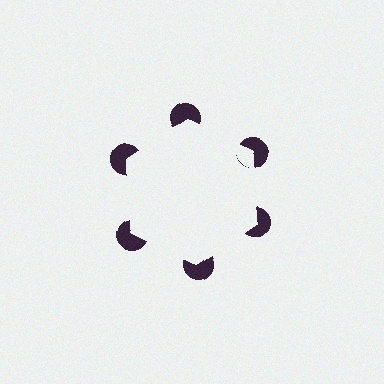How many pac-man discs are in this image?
There are 6 — one at each vertex of the illusory hexagon.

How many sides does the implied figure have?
6 sides.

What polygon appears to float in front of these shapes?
An illusory hexagon — its edges are inferred from the aligned wedge cuts in the pac-man discs, not physically drawn.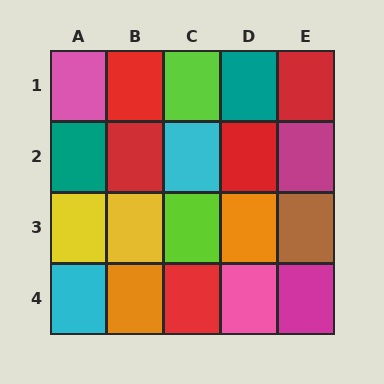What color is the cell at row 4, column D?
Pink.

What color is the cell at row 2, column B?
Red.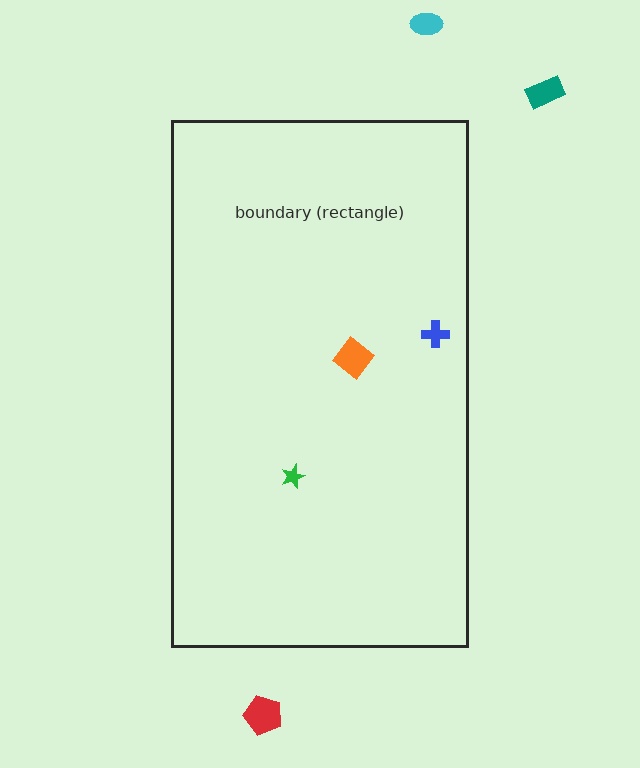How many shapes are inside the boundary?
3 inside, 3 outside.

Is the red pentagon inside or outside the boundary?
Outside.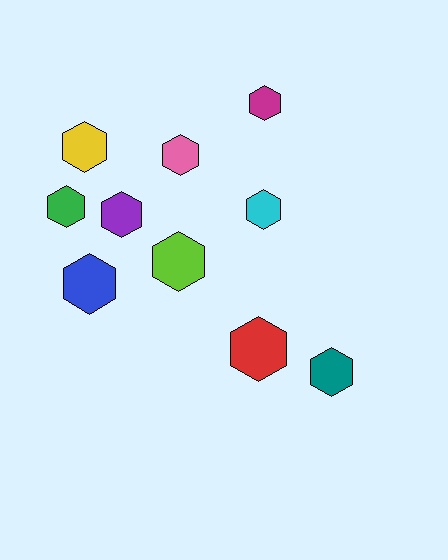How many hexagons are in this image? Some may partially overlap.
There are 10 hexagons.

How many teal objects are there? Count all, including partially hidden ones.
There is 1 teal object.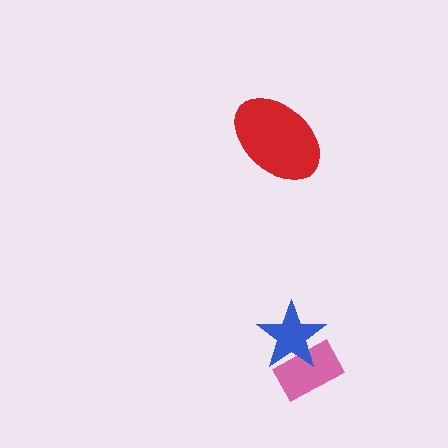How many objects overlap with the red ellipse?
0 objects overlap with the red ellipse.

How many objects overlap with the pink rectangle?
1 object overlaps with the pink rectangle.